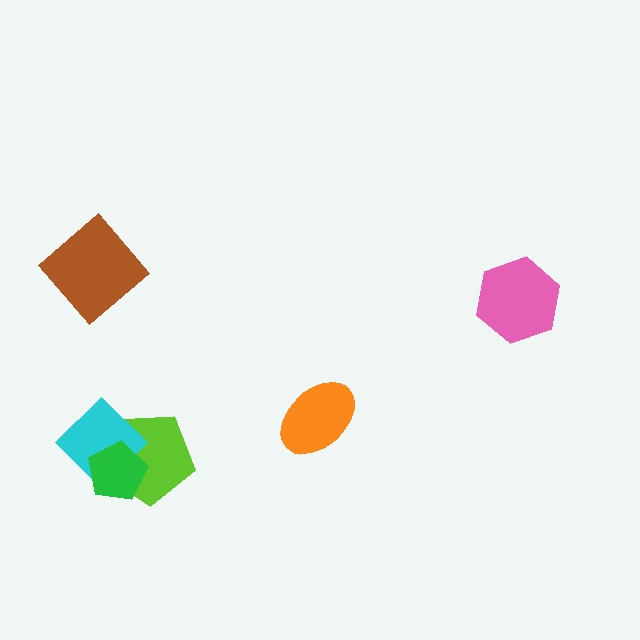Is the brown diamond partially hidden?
No, no other shape covers it.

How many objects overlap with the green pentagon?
2 objects overlap with the green pentagon.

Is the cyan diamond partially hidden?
Yes, it is partially covered by another shape.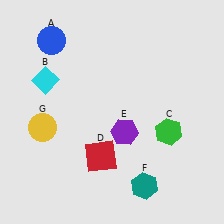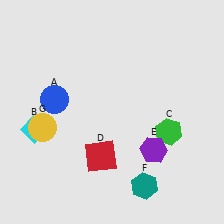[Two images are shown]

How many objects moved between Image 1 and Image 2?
3 objects moved between the two images.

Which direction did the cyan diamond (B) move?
The cyan diamond (B) moved down.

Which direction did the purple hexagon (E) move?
The purple hexagon (E) moved right.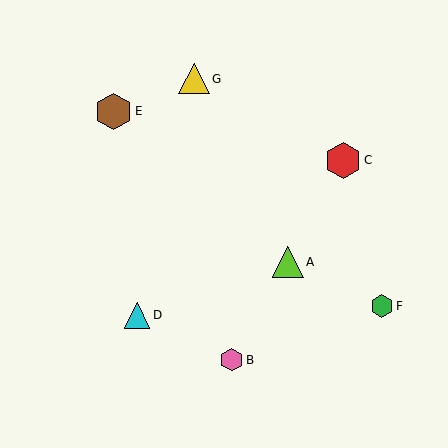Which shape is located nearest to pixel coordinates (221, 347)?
The pink hexagon (labeled B) at (232, 360) is nearest to that location.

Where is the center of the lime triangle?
The center of the lime triangle is at (288, 262).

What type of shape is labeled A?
Shape A is a lime triangle.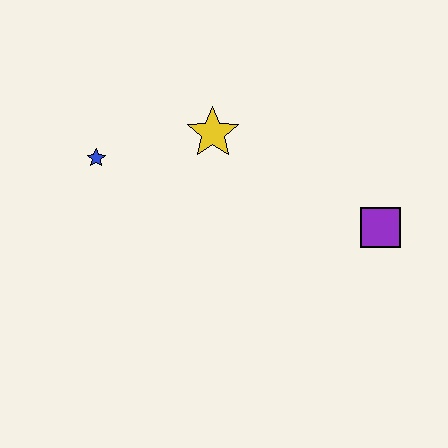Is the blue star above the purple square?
Yes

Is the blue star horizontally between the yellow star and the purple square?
No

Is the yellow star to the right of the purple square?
No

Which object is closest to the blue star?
The yellow star is closest to the blue star.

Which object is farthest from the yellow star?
The purple square is farthest from the yellow star.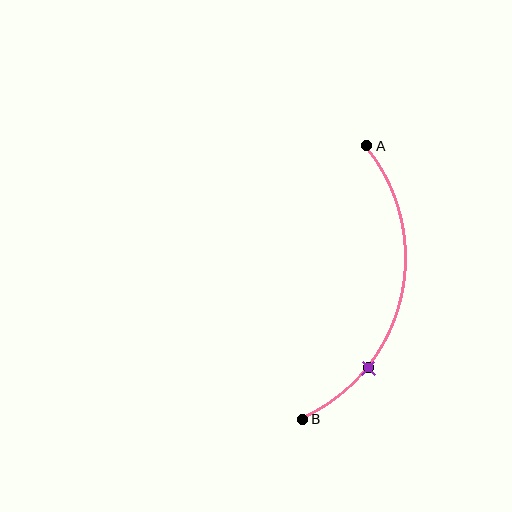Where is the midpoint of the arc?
The arc midpoint is the point on the curve farthest from the straight line joining A and B. It sits to the right of that line.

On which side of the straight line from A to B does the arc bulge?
The arc bulges to the right of the straight line connecting A and B.